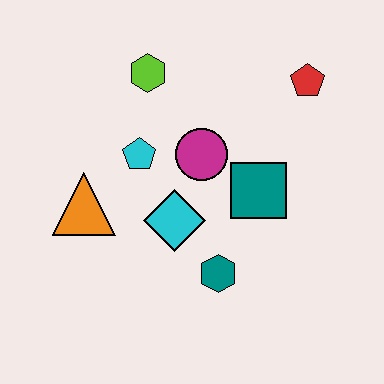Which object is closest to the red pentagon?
The teal square is closest to the red pentagon.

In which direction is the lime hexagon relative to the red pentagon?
The lime hexagon is to the left of the red pentagon.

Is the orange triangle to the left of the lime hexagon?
Yes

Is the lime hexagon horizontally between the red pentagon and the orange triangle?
Yes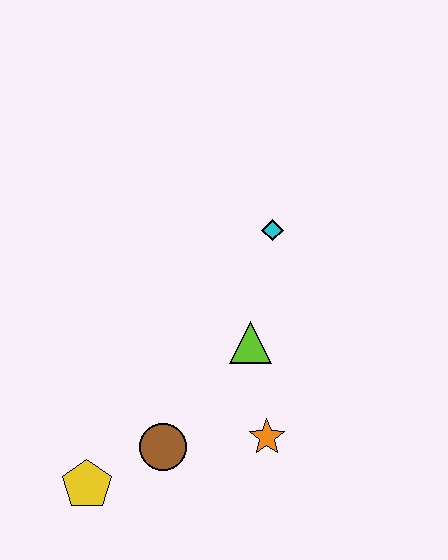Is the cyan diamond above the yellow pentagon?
Yes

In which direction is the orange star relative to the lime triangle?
The orange star is below the lime triangle.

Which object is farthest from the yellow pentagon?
The cyan diamond is farthest from the yellow pentagon.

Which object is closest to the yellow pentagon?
The brown circle is closest to the yellow pentagon.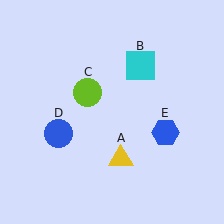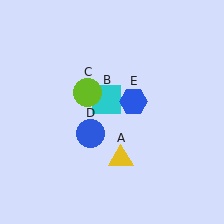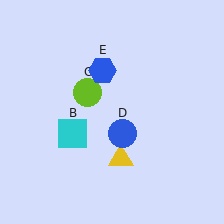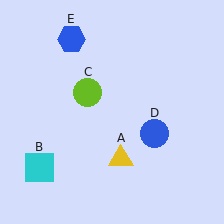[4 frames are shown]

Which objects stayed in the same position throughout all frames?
Yellow triangle (object A) and lime circle (object C) remained stationary.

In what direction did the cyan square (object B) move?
The cyan square (object B) moved down and to the left.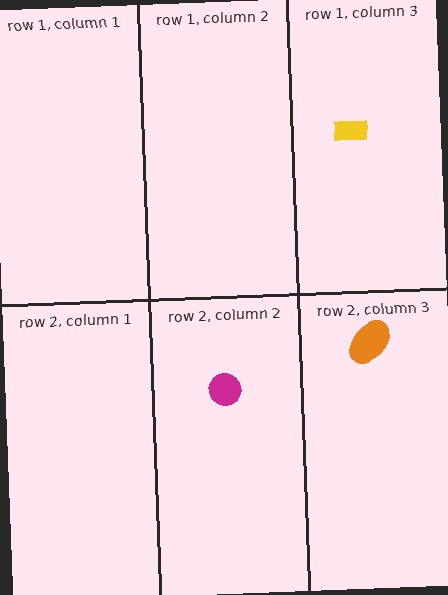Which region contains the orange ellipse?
The row 2, column 3 region.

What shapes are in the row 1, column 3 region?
The yellow rectangle.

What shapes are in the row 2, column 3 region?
The orange ellipse.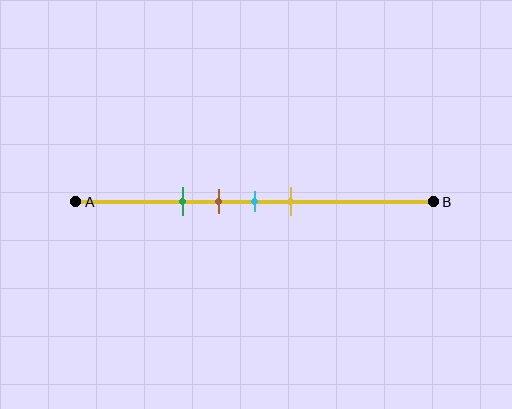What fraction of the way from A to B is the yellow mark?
The yellow mark is approximately 60% (0.6) of the way from A to B.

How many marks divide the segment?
There are 4 marks dividing the segment.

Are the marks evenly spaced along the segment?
Yes, the marks are approximately evenly spaced.